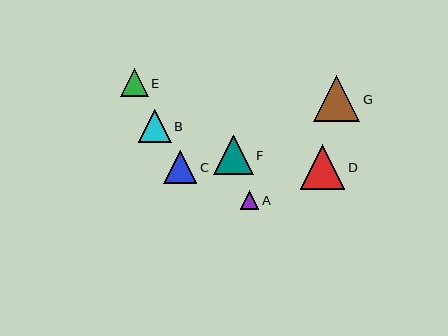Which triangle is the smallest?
Triangle A is the smallest with a size of approximately 19 pixels.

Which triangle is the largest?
Triangle G is the largest with a size of approximately 46 pixels.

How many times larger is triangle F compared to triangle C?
Triangle F is approximately 1.2 times the size of triangle C.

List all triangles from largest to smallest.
From largest to smallest: G, D, F, C, B, E, A.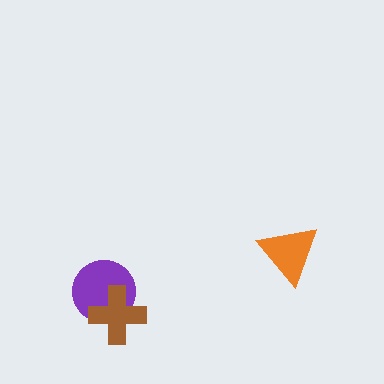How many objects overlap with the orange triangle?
0 objects overlap with the orange triangle.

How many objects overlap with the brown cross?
1 object overlaps with the brown cross.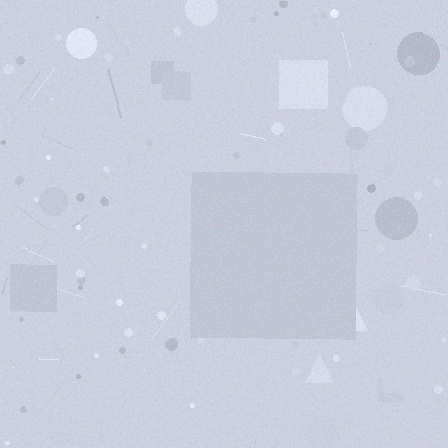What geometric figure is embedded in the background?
A square is embedded in the background.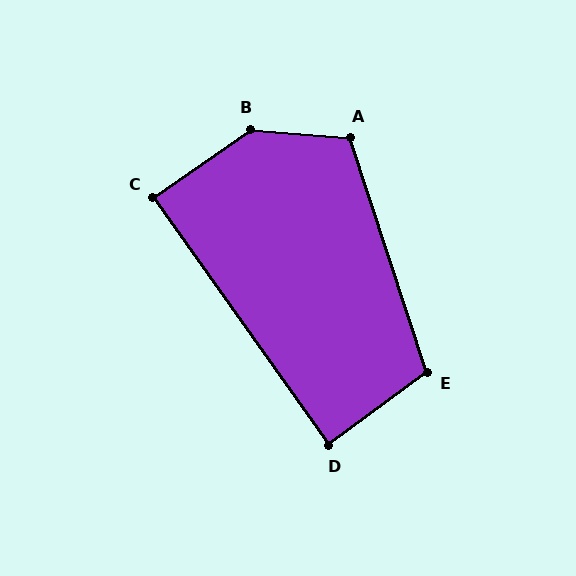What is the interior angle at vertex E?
Approximately 108 degrees (obtuse).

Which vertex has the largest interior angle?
B, at approximately 141 degrees.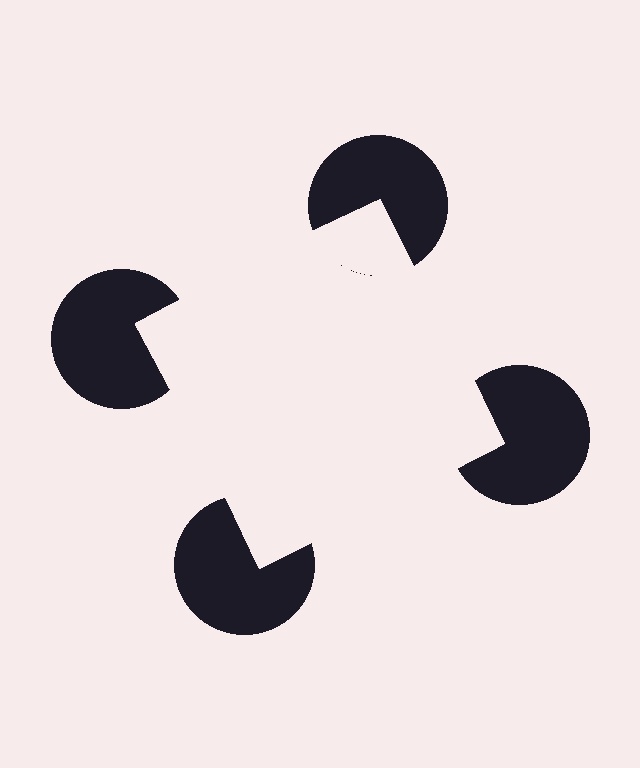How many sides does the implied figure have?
4 sides.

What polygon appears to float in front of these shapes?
An illusory square — its edges are inferred from the aligned wedge cuts in the pac-man discs, not physically drawn.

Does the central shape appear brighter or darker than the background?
It typically appears slightly brighter than the background, even though no actual brightness change is drawn.